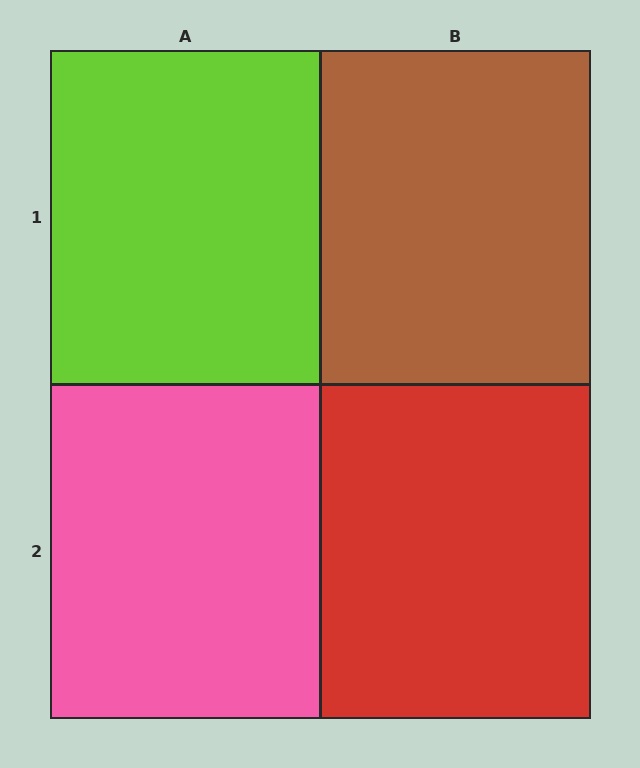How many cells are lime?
1 cell is lime.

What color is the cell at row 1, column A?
Lime.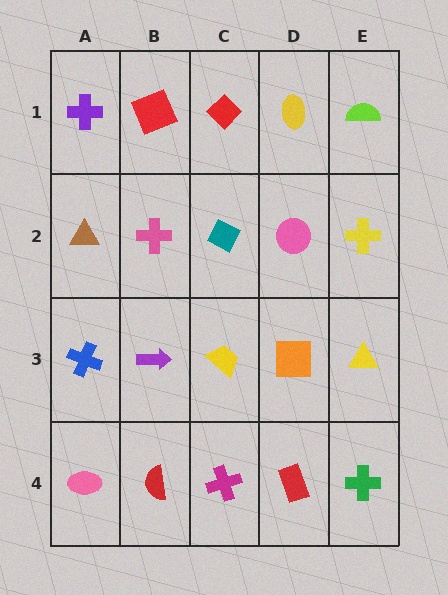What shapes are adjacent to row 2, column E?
A lime semicircle (row 1, column E), a yellow triangle (row 3, column E), a pink circle (row 2, column D).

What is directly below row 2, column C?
A yellow trapezoid.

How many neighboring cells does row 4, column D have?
3.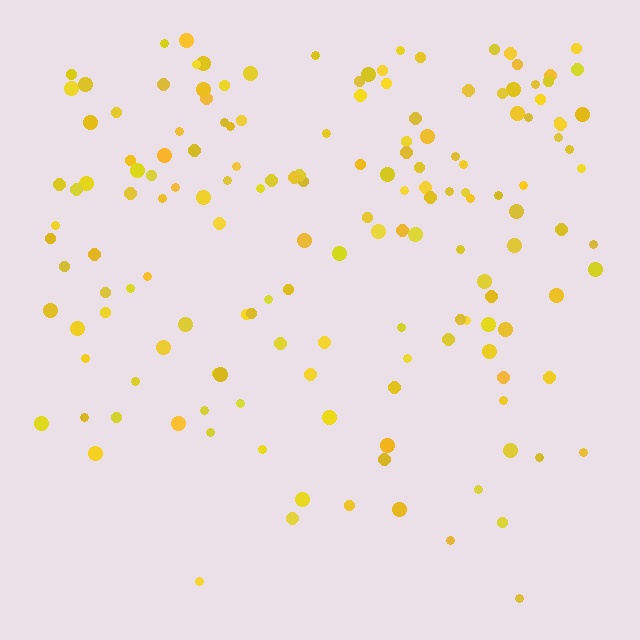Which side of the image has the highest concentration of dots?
The top.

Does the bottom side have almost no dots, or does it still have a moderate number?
Still a moderate number, just noticeably fewer than the top.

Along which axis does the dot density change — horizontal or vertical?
Vertical.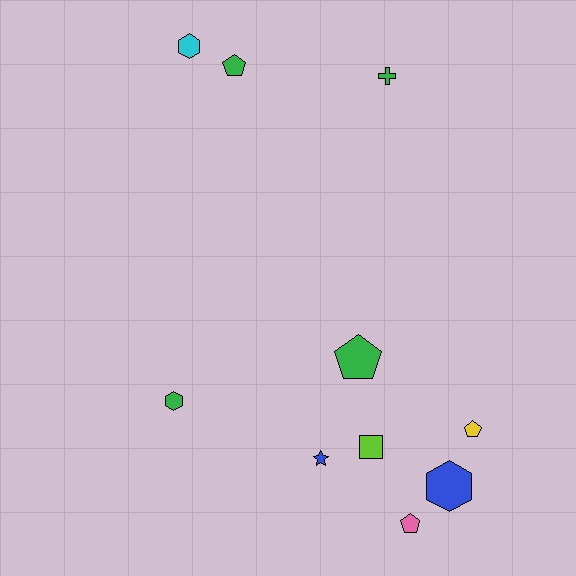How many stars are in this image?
There is 1 star.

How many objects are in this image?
There are 10 objects.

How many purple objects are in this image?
There are no purple objects.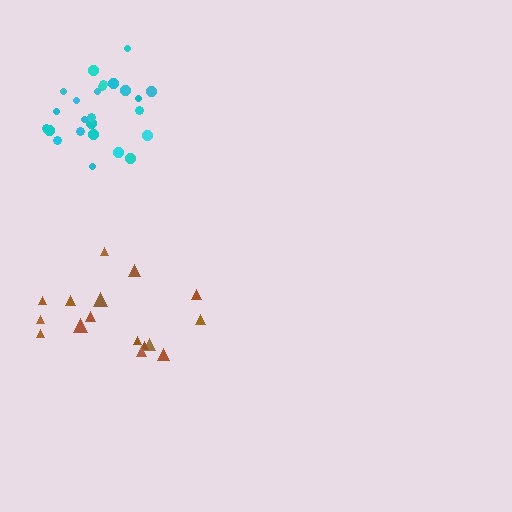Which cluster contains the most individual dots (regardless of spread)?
Cyan (25).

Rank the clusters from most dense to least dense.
cyan, brown.